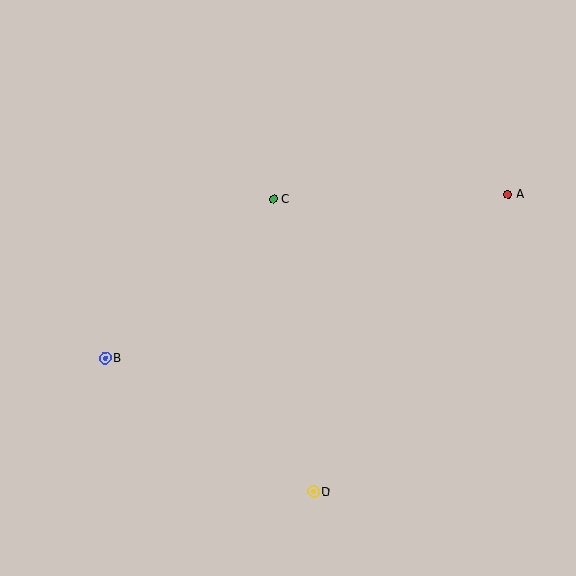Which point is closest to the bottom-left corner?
Point B is closest to the bottom-left corner.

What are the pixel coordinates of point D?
Point D is at (314, 492).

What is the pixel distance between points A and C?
The distance between A and C is 234 pixels.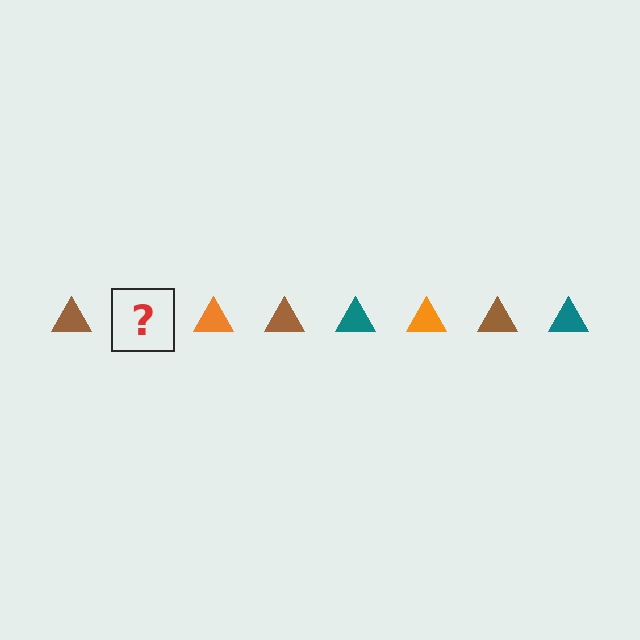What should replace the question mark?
The question mark should be replaced with a teal triangle.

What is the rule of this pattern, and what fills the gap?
The rule is that the pattern cycles through brown, teal, orange triangles. The gap should be filled with a teal triangle.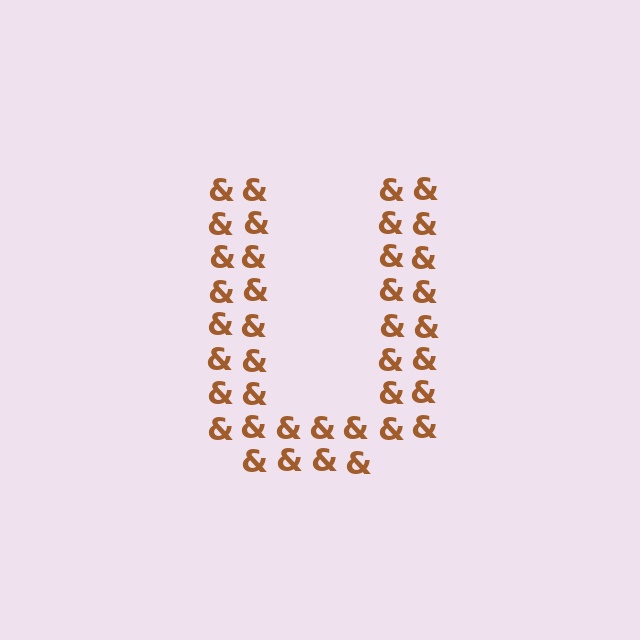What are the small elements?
The small elements are ampersands.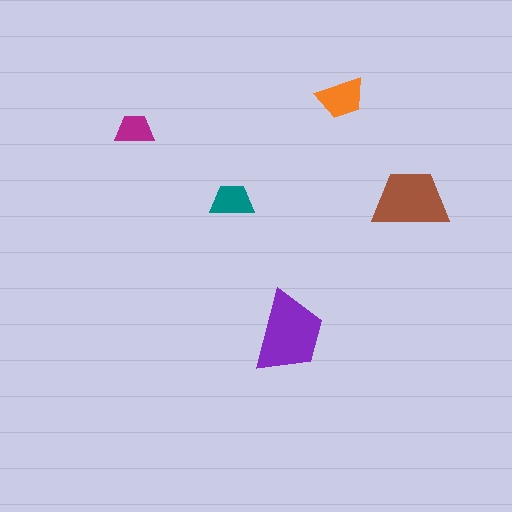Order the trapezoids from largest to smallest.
the purple one, the brown one, the orange one, the teal one, the magenta one.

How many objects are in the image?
There are 5 objects in the image.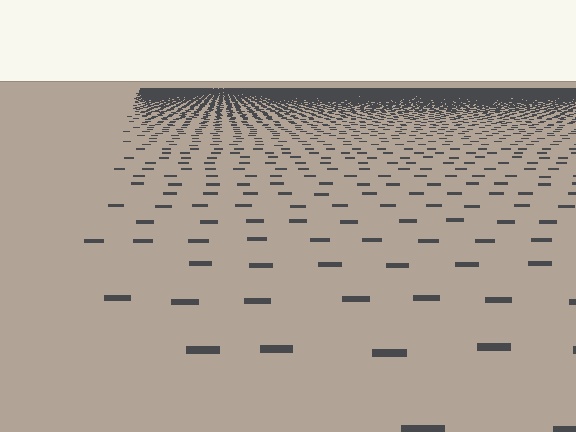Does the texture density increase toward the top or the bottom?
Density increases toward the top.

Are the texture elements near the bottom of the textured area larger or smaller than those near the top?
Larger. Near the bottom, elements are closer to the viewer and appear at a bigger on-screen size.